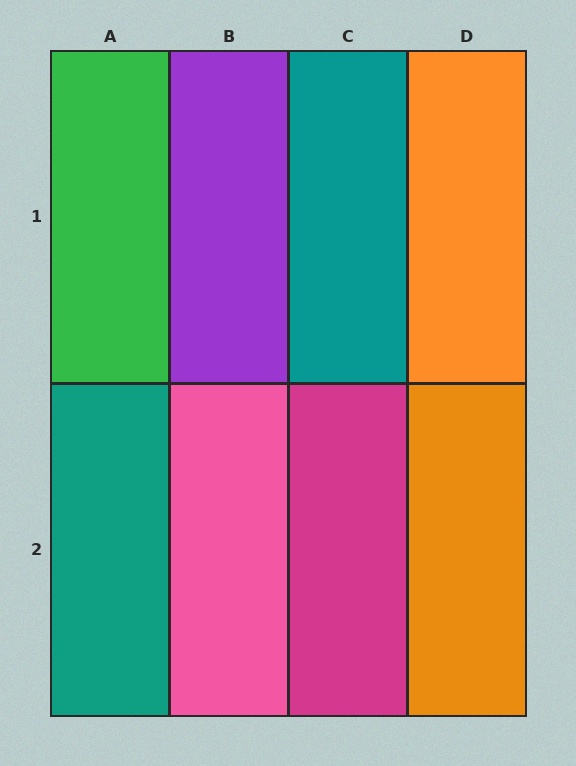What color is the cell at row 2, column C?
Magenta.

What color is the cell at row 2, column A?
Teal.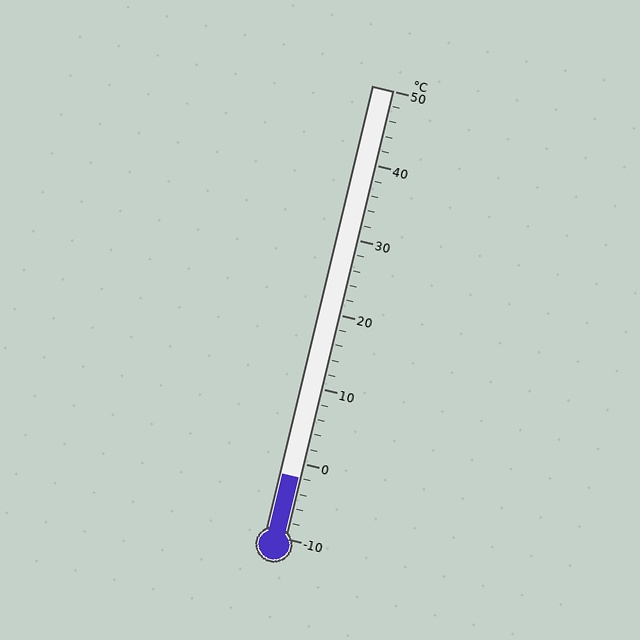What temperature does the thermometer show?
The thermometer shows approximately -2°C.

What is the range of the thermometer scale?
The thermometer scale ranges from -10°C to 50°C.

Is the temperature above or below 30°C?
The temperature is below 30°C.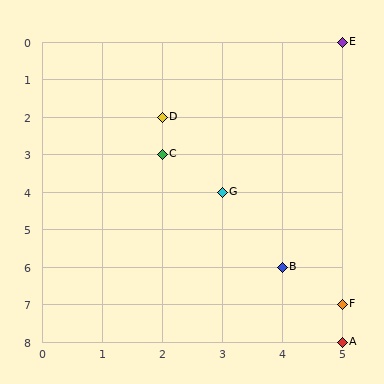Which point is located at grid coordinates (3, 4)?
Point G is at (3, 4).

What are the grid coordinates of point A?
Point A is at grid coordinates (5, 8).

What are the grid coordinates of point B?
Point B is at grid coordinates (4, 6).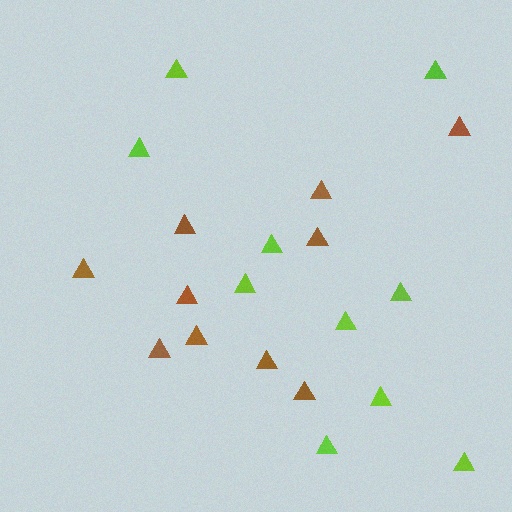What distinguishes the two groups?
There are 2 groups: one group of lime triangles (10) and one group of brown triangles (10).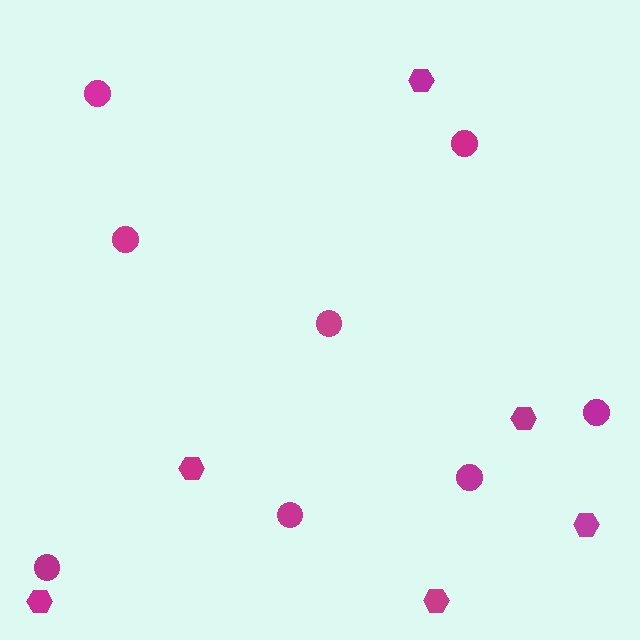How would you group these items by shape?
There are 2 groups: one group of circles (8) and one group of hexagons (6).